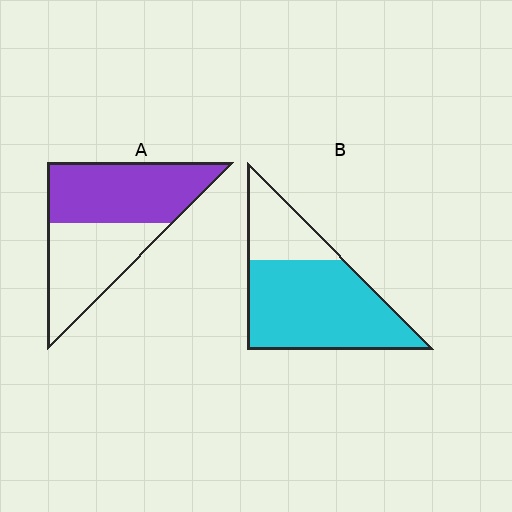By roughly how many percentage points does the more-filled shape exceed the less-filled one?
By roughly 20 percentage points (B over A).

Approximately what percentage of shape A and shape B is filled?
A is approximately 55% and B is approximately 75%.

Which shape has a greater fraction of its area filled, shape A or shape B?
Shape B.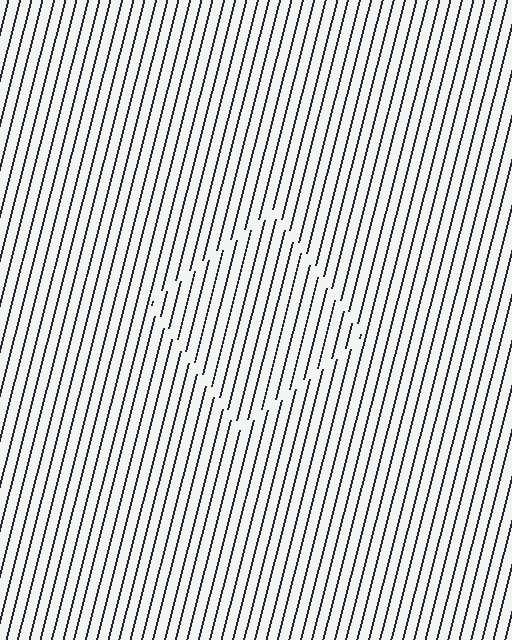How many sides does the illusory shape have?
4 sides — the line-ends trace a square.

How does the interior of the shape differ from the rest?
The interior of the shape contains the same grating, shifted by half a period — the contour is defined by the phase discontinuity where line-ends from the inner and outer gratings abut.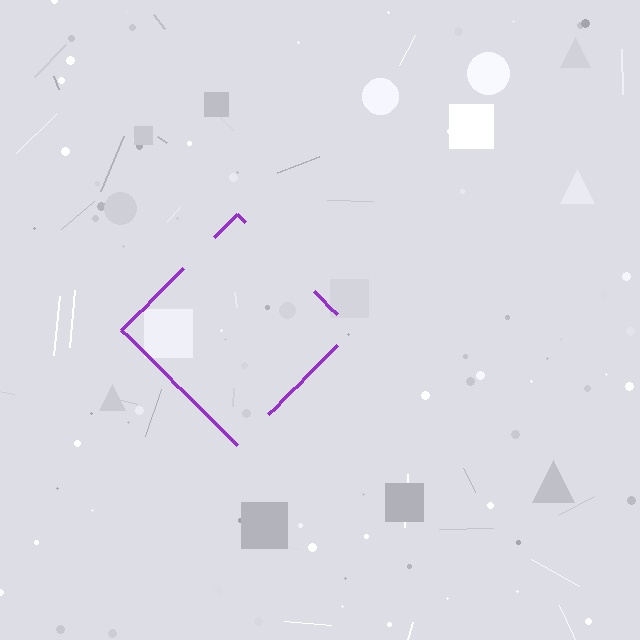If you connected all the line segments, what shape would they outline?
They would outline a diamond.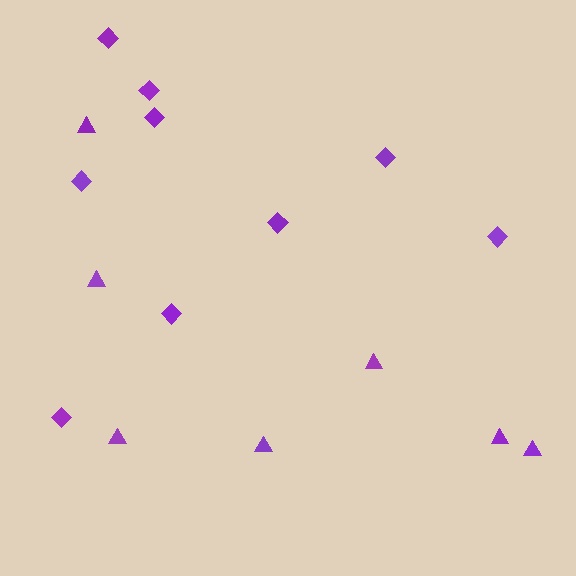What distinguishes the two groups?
There are 2 groups: one group of diamonds (9) and one group of triangles (7).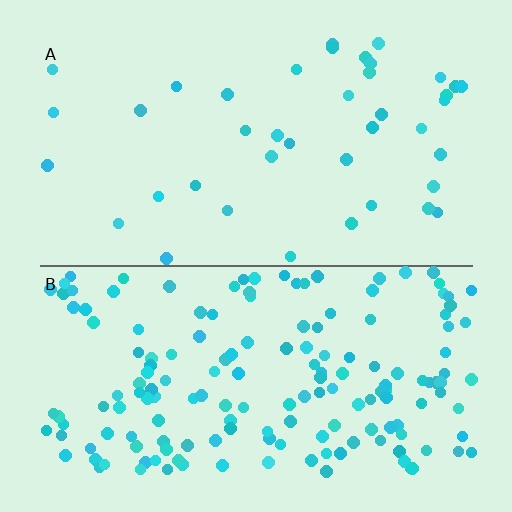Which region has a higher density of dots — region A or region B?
B (the bottom).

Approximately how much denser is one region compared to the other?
Approximately 4.1× — region B over region A.